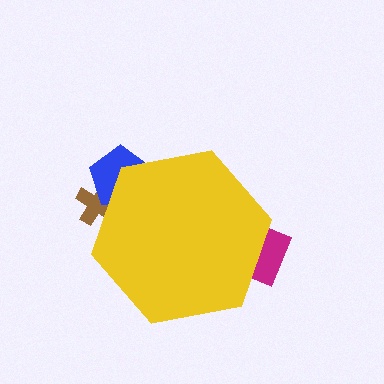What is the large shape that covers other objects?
A yellow hexagon.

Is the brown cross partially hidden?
Yes, the brown cross is partially hidden behind the yellow hexagon.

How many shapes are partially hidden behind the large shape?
3 shapes are partially hidden.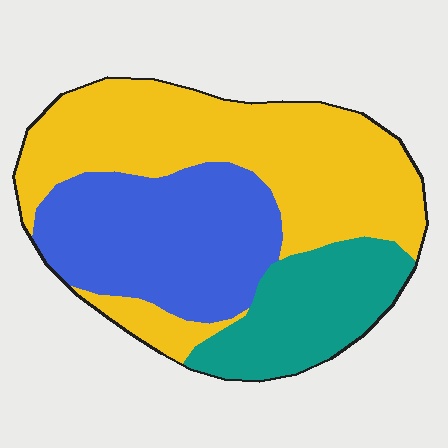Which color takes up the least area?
Teal, at roughly 20%.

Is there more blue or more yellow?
Yellow.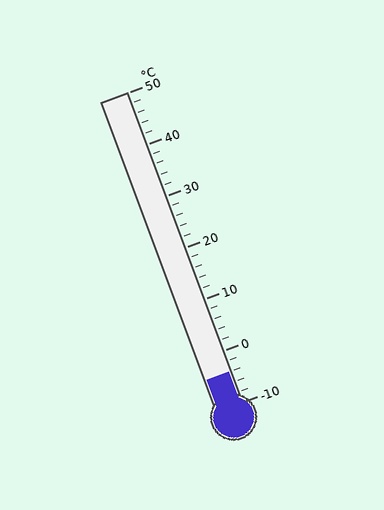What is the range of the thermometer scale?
The thermometer scale ranges from -10°C to 50°C.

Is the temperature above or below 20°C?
The temperature is below 20°C.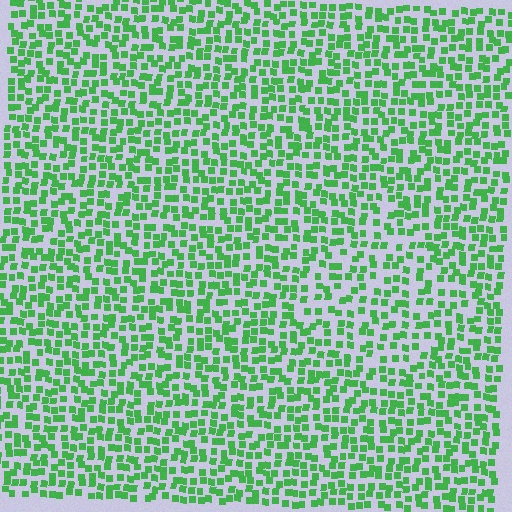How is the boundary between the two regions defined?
The boundary is defined by a change in element density (approximately 1.4x ratio). All elements are the same color, size, and shape.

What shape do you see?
I see a diamond.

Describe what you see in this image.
The image contains small green elements arranged at two different densities. A diamond-shaped region is visible where the elements are less densely packed than the surrounding area.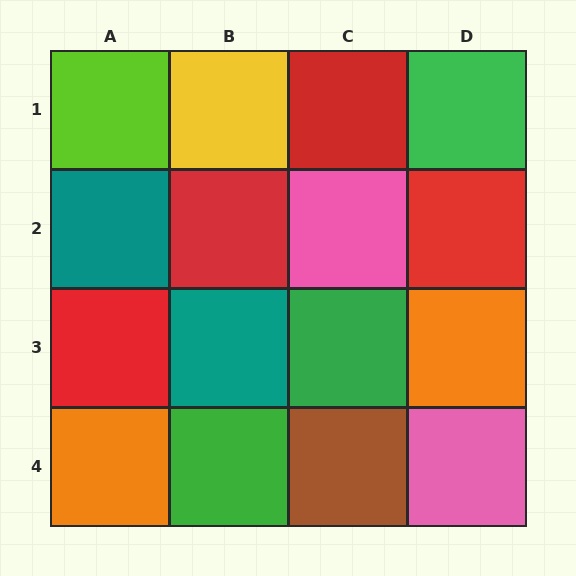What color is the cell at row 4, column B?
Green.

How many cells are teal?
2 cells are teal.